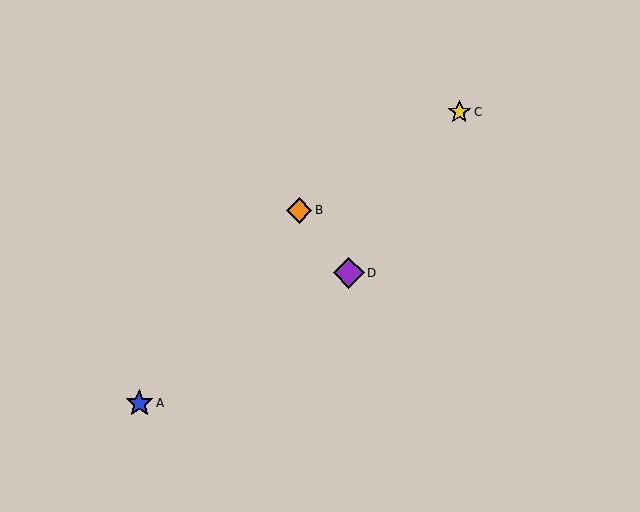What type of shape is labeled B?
Shape B is an orange diamond.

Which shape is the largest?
The purple diamond (labeled D) is the largest.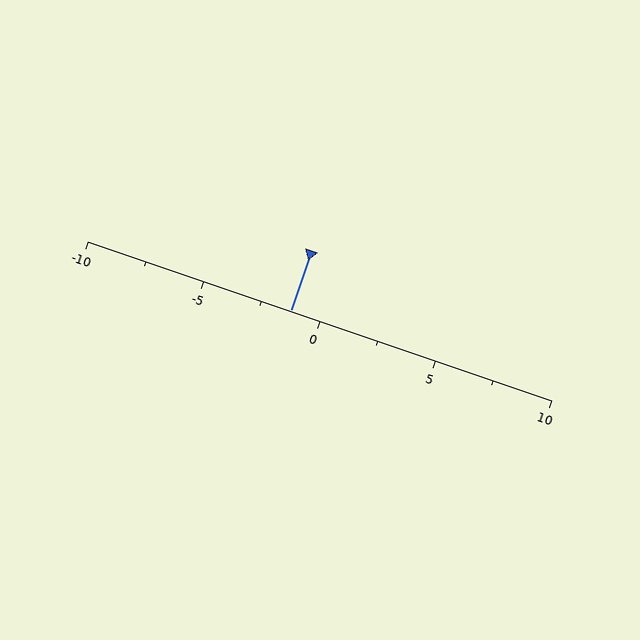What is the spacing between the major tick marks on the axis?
The major ticks are spaced 5 apart.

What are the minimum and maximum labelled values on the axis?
The axis runs from -10 to 10.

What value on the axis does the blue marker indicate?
The marker indicates approximately -1.2.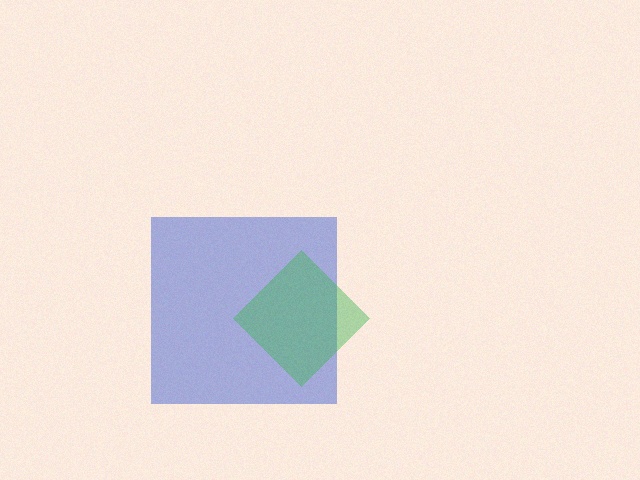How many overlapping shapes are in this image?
There are 2 overlapping shapes in the image.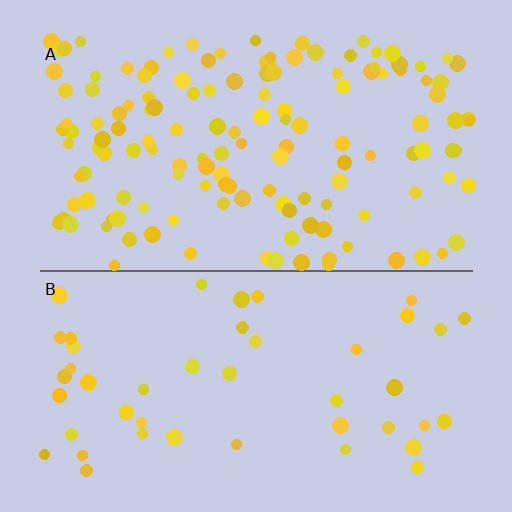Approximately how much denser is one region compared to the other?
Approximately 3.0× — region A over region B.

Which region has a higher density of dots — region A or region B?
A (the top).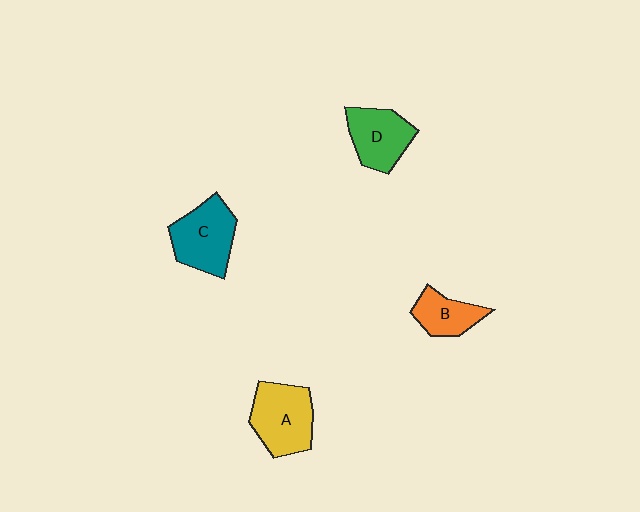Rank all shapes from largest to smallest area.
From largest to smallest: A (yellow), C (teal), D (green), B (orange).